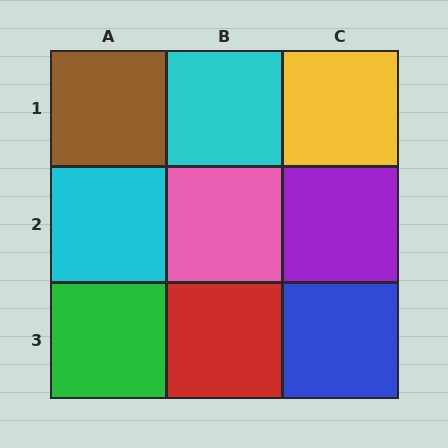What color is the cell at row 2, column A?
Cyan.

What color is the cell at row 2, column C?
Purple.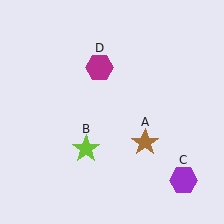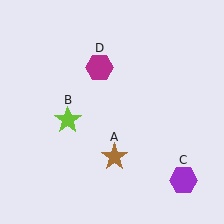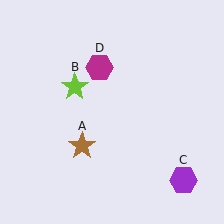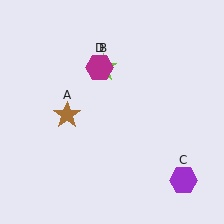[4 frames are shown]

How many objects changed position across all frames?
2 objects changed position: brown star (object A), lime star (object B).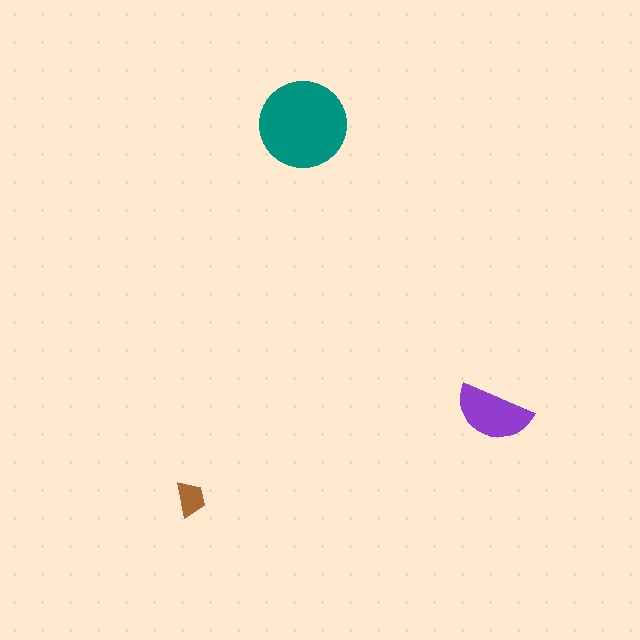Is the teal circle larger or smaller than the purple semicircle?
Larger.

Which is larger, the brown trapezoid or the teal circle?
The teal circle.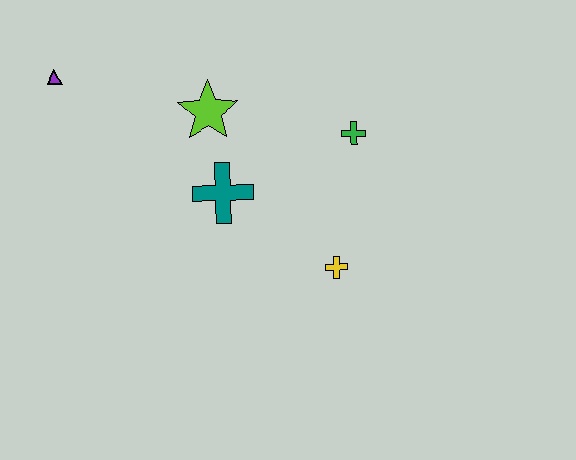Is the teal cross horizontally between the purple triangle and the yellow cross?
Yes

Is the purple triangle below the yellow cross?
No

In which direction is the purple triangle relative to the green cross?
The purple triangle is to the left of the green cross.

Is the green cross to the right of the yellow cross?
Yes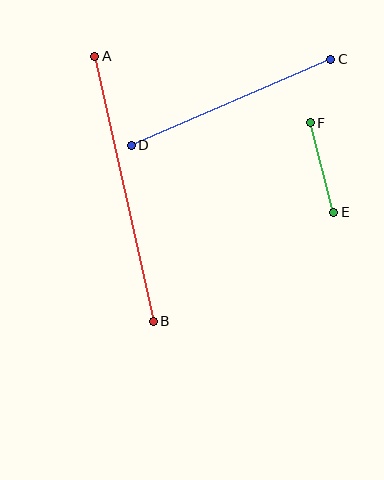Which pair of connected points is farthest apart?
Points A and B are farthest apart.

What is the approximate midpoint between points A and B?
The midpoint is at approximately (124, 189) pixels.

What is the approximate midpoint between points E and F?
The midpoint is at approximately (322, 167) pixels.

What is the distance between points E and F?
The distance is approximately 93 pixels.